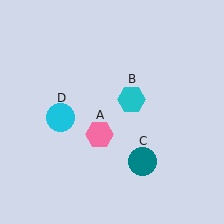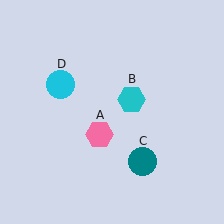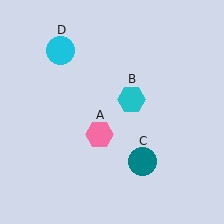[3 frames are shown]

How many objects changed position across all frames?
1 object changed position: cyan circle (object D).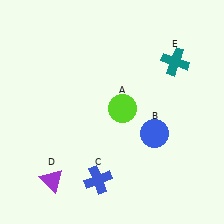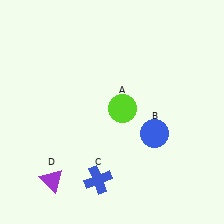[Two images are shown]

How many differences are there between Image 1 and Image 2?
There is 1 difference between the two images.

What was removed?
The teal cross (E) was removed in Image 2.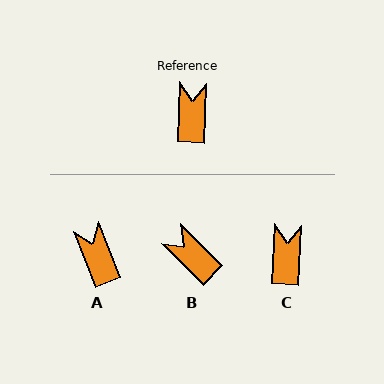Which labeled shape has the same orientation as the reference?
C.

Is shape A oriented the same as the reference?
No, it is off by about 24 degrees.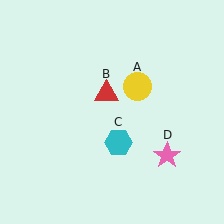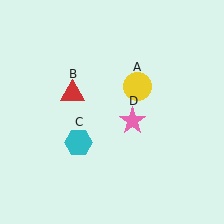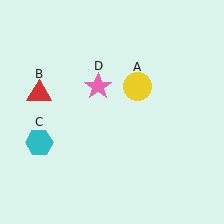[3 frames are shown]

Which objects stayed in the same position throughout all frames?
Yellow circle (object A) remained stationary.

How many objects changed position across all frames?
3 objects changed position: red triangle (object B), cyan hexagon (object C), pink star (object D).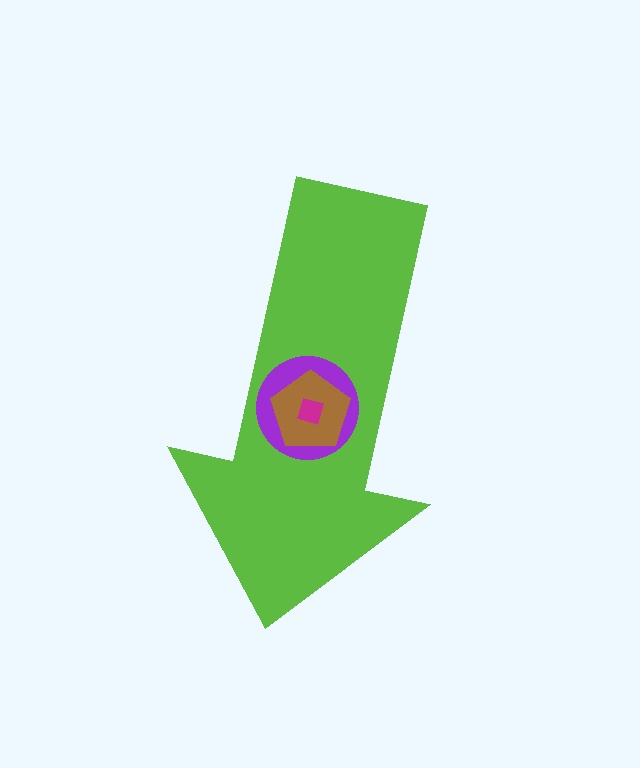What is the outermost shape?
The lime arrow.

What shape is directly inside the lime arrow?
The purple circle.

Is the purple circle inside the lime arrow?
Yes.